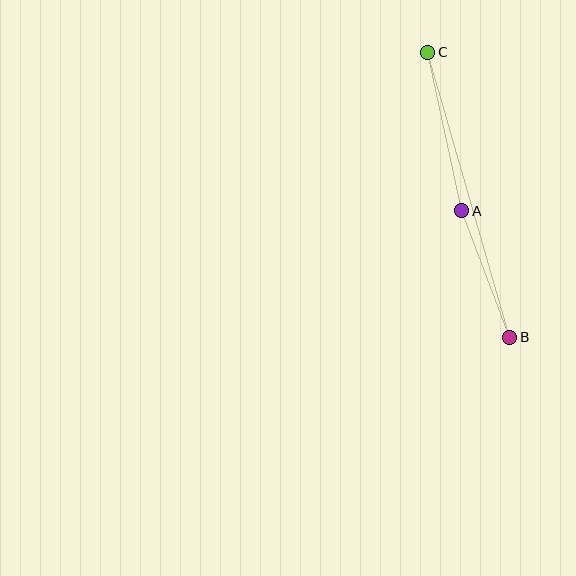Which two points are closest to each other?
Points A and B are closest to each other.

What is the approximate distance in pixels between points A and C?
The distance between A and C is approximately 162 pixels.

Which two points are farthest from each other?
Points B and C are farthest from each other.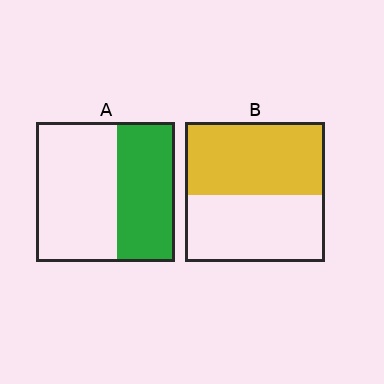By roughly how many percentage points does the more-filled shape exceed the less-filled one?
By roughly 10 percentage points (B over A).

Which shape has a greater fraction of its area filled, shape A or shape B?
Shape B.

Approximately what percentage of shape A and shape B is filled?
A is approximately 40% and B is approximately 50%.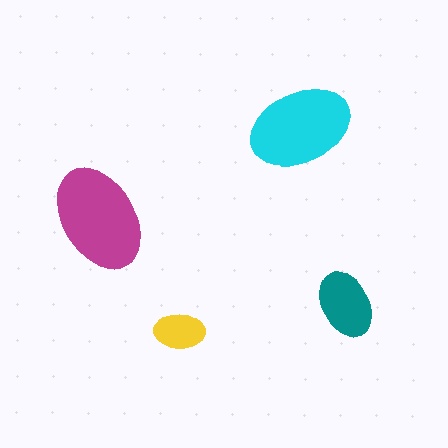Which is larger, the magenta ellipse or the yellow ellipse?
The magenta one.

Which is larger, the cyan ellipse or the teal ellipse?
The cyan one.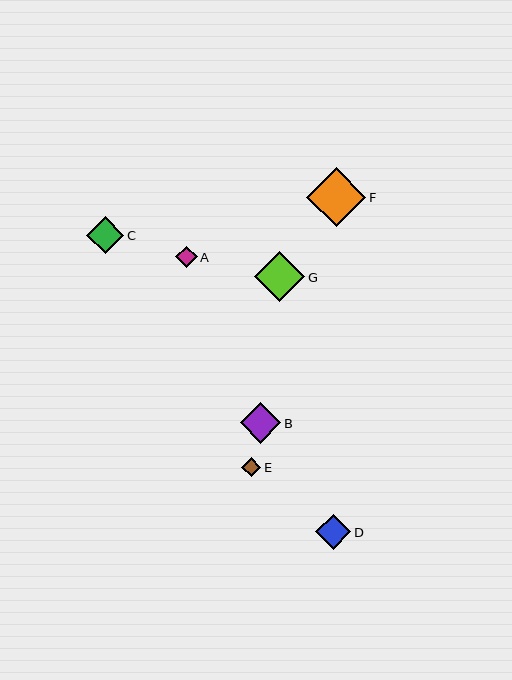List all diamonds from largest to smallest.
From largest to smallest: F, G, B, C, D, A, E.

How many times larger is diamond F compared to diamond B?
Diamond F is approximately 1.5 times the size of diamond B.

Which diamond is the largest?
Diamond F is the largest with a size of approximately 59 pixels.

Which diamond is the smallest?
Diamond E is the smallest with a size of approximately 19 pixels.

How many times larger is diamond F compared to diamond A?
Diamond F is approximately 2.8 times the size of diamond A.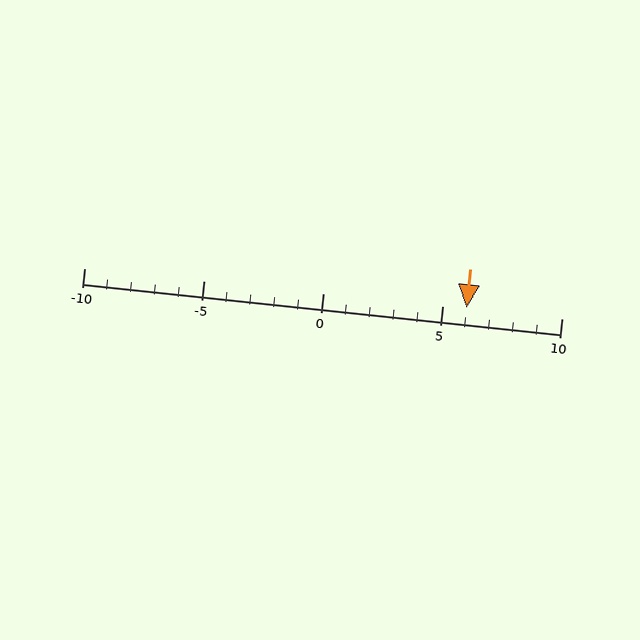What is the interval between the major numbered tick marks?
The major tick marks are spaced 5 units apart.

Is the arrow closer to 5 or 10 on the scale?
The arrow is closer to 5.